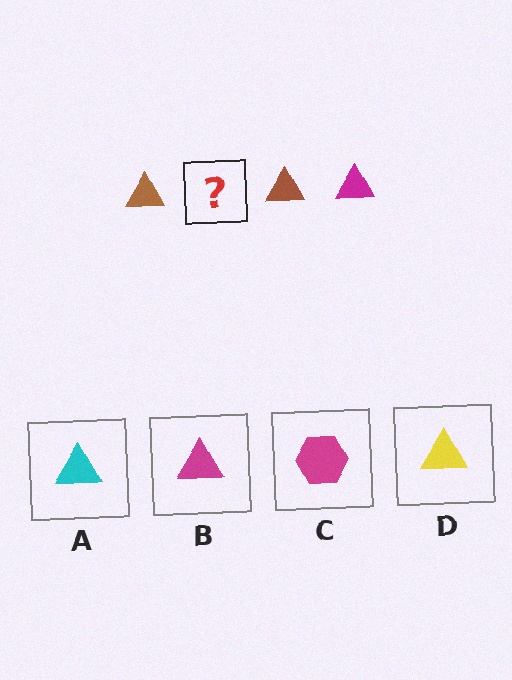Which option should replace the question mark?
Option B.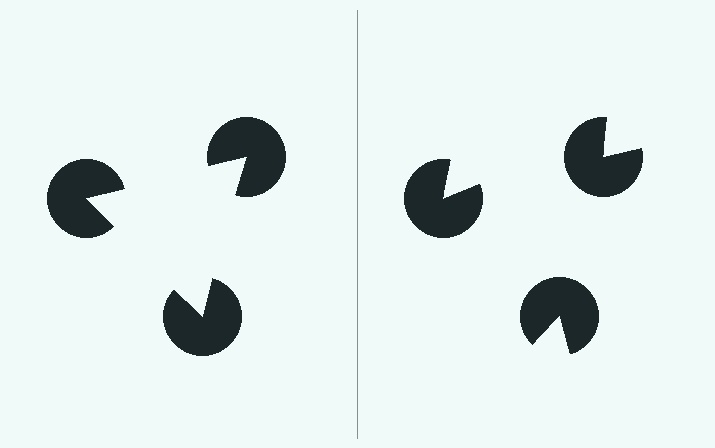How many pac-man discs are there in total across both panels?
6 — 3 on each side.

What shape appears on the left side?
An illusory triangle.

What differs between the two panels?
The pac-man discs are positioned identically on both sides; only the wedge orientations differ. On the left they align to a triangle; on the right they are misaligned.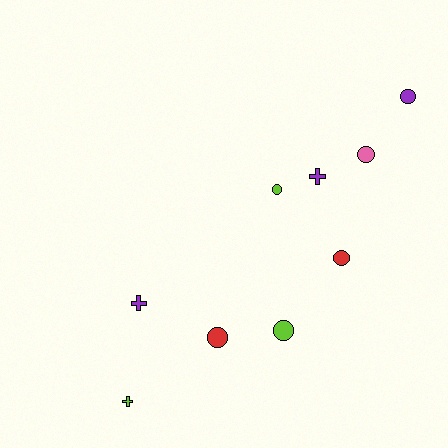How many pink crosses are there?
There are no pink crosses.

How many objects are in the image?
There are 9 objects.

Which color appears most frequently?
Purple, with 3 objects.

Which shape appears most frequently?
Circle, with 6 objects.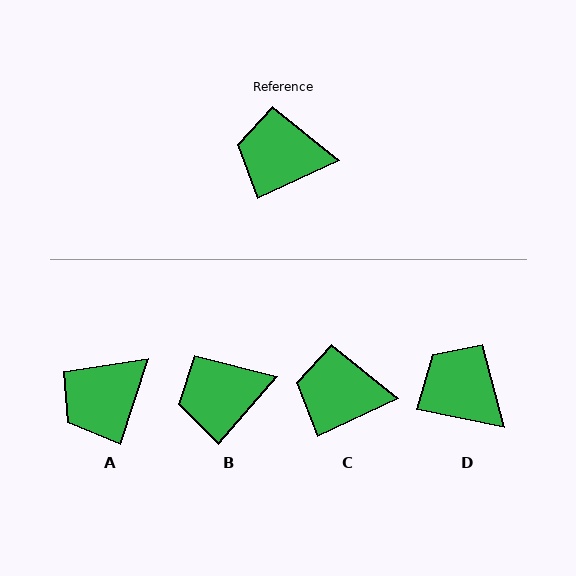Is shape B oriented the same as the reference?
No, it is off by about 25 degrees.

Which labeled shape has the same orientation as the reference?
C.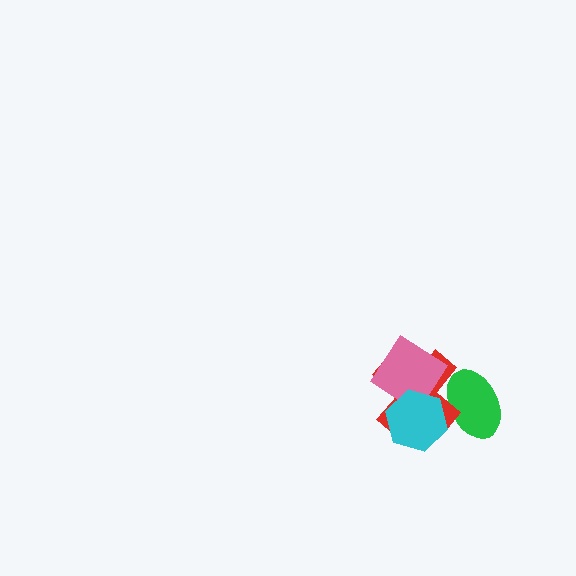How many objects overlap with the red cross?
3 objects overlap with the red cross.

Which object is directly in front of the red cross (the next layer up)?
The pink diamond is directly in front of the red cross.